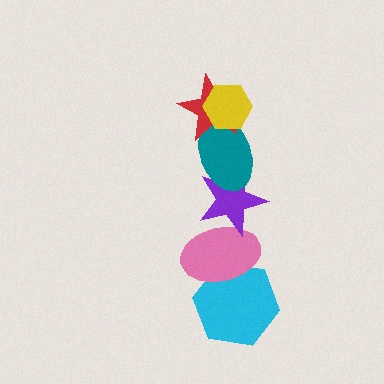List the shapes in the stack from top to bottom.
From top to bottom: the yellow hexagon, the red star, the teal ellipse, the purple star, the pink ellipse, the cyan hexagon.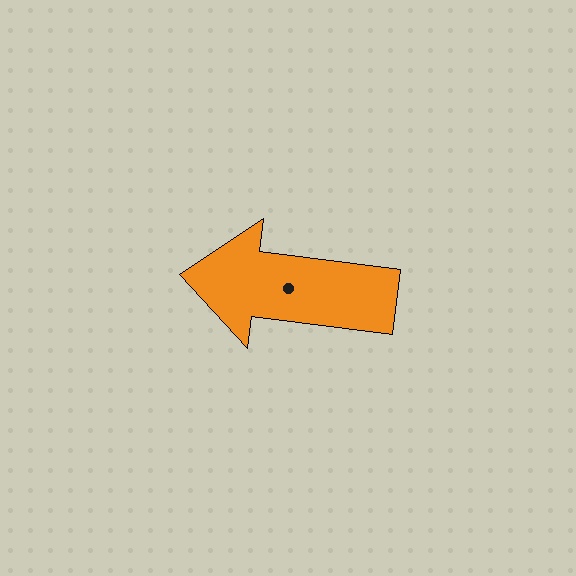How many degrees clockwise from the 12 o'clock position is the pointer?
Approximately 277 degrees.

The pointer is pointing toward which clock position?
Roughly 9 o'clock.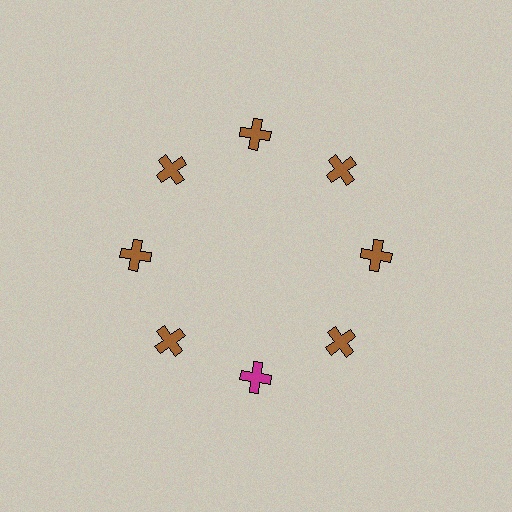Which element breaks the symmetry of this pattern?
The magenta cross at roughly the 6 o'clock position breaks the symmetry. All other shapes are brown crosses.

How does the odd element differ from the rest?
It has a different color: magenta instead of brown.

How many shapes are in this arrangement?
There are 8 shapes arranged in a ring pattern.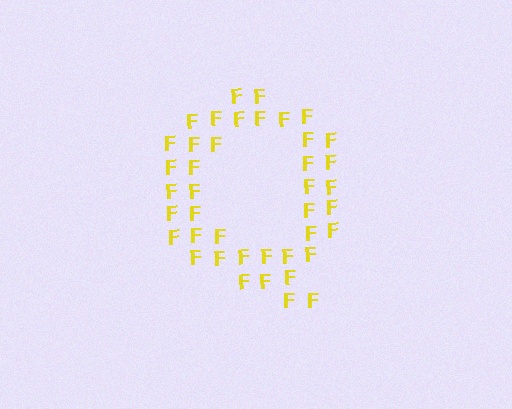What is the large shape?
The large shape is the letter Q.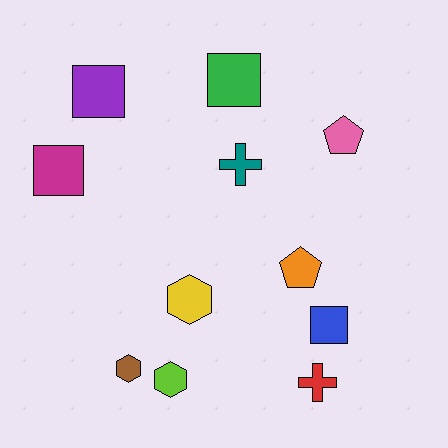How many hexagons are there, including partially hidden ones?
There are 3 hexagons.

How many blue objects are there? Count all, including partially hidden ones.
There is 1 blue object.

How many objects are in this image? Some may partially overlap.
There are 11 objects.